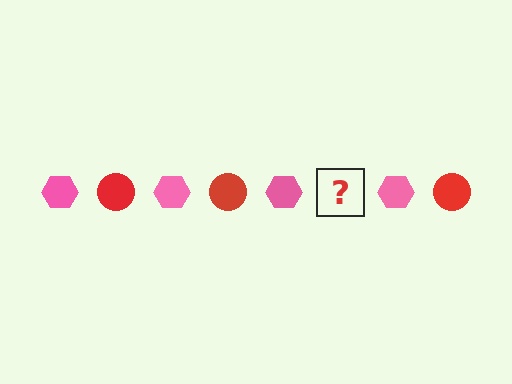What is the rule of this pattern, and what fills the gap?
The rule is that the pattern alternates between pink hexagon and red circle. The gap should be filled with a red circle.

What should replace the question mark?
The question mark should be replaced with a red circle.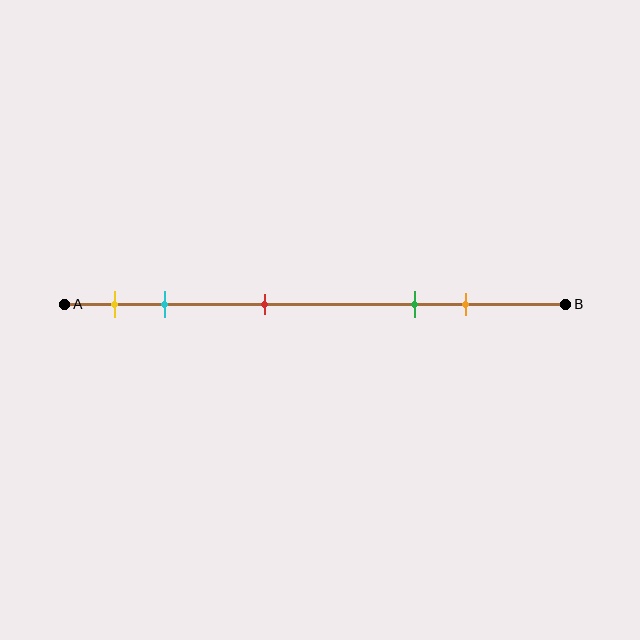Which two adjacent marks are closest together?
The yellow and cyan marks are the closest adjacent pair.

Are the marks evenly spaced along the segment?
No, the marks are not evenly spaced.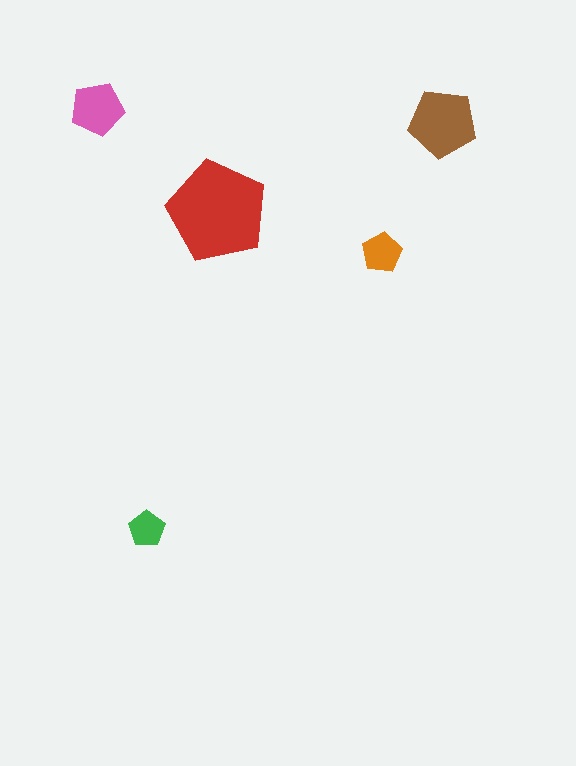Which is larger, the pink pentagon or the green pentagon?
The pink one.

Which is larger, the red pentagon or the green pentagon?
The red one.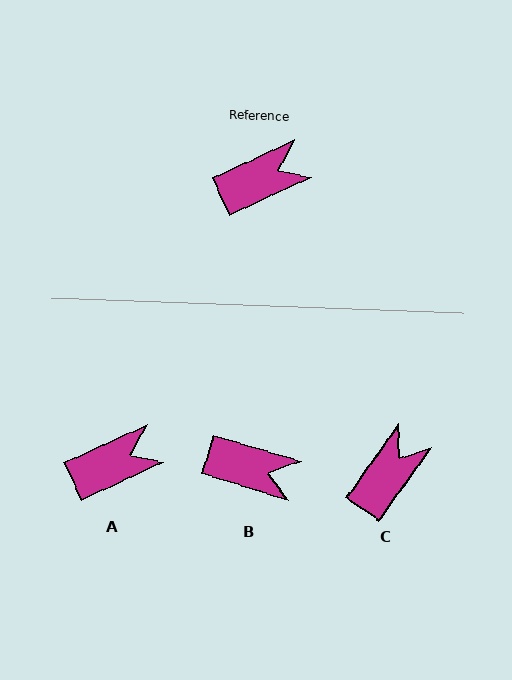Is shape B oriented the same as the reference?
No, it is off by about 41 degrees.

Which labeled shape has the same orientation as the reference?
A.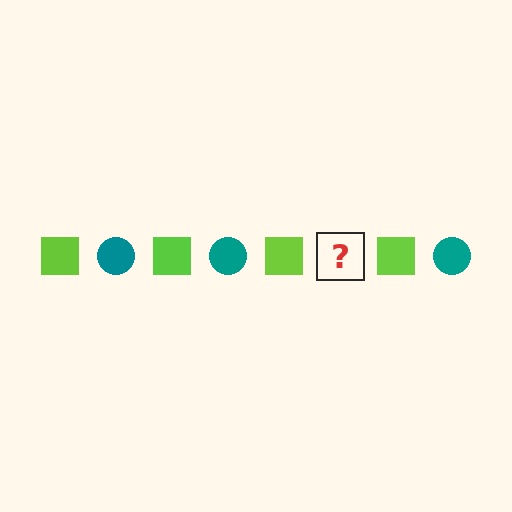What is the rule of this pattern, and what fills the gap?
The rule is that the pattern alternates between lime square and teal circle. The gap should be filled with a teal circle.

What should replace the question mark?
The question mark should be replaced with a teal circle.